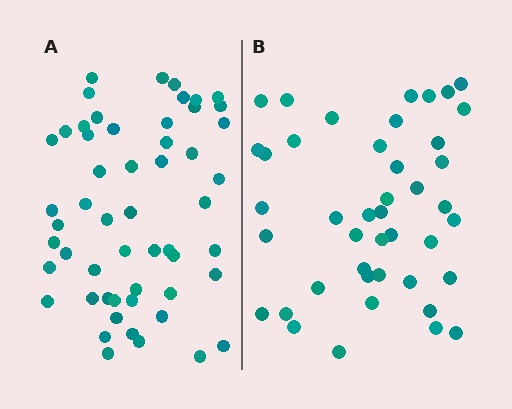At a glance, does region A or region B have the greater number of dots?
Region A (the left region) has more dots.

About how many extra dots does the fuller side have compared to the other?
Region A has roughly 12 or so more dots than region B.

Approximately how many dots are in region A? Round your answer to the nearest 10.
About 50 dots. (The exact count is 54, which rounds to 50.)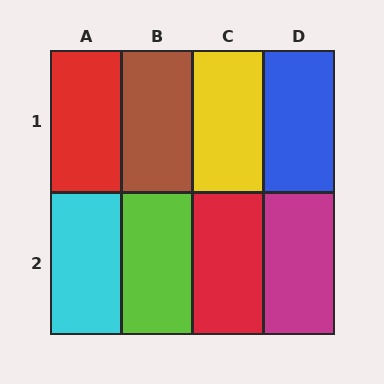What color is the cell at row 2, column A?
Cyan.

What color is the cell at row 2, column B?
Lime.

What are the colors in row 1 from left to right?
Red, brown, yellow, blue.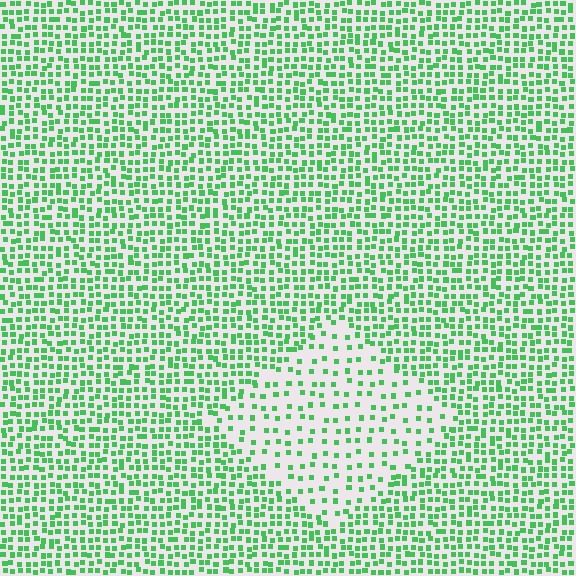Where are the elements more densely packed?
The elements are more densely packed outside the diamond boundary.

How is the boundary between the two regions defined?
The boundary is defined by a change in element density (approximately 2.2x ratio). All elements are the same color, size, and shape.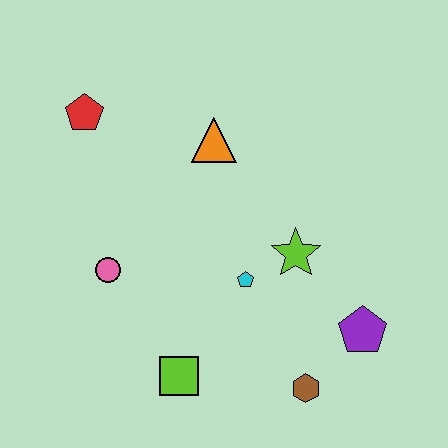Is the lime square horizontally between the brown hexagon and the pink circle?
Yes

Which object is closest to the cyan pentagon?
The lime star is closest to the cyan pentagon.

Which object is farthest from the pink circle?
The purple pentagon is farthest from the pink circle.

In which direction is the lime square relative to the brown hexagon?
The lime square is to the left of the brown hexagon.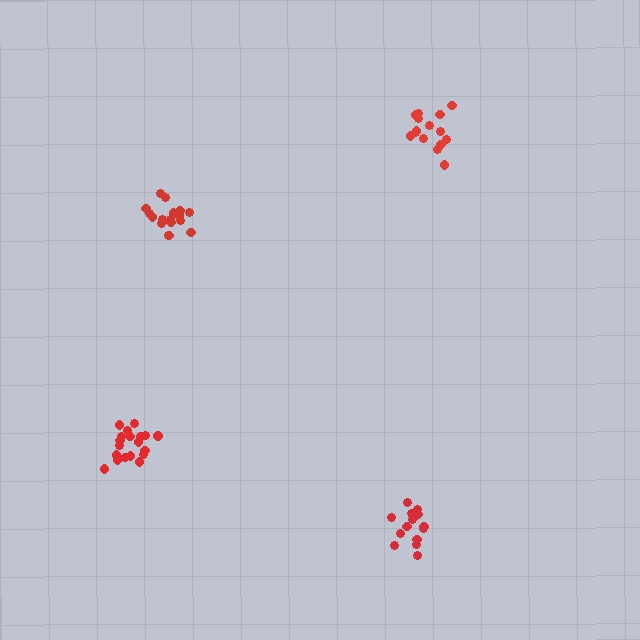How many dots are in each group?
Group 1: 15 dots, Group 2: 17 dots, Group 3: 15 dots, Group 4: 19 dots (66 total).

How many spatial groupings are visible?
There are 4 spatial groupings.